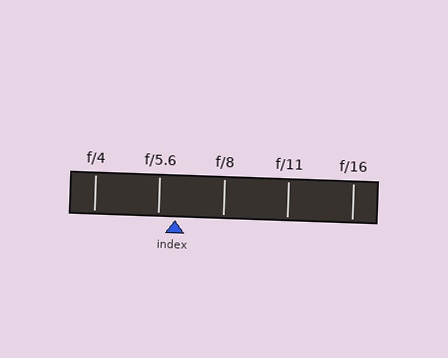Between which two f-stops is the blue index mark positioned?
The index mark is between f/5.6 and f/8.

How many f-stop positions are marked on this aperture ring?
There are 5 f-stop positions marked.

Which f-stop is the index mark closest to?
The index mark is closest to f/5.6.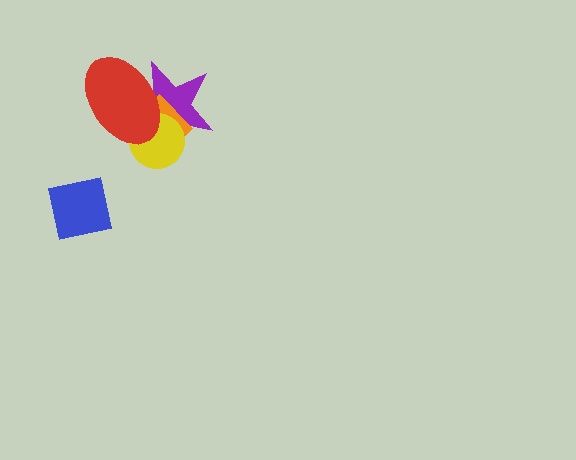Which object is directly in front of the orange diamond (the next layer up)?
The yellow circle is directly in front of the orange diamond.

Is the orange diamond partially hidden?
Yes, it is partially covered by another shape.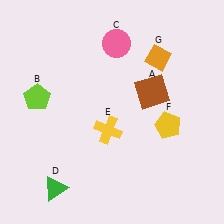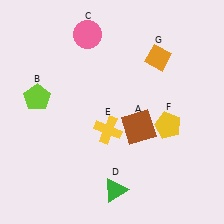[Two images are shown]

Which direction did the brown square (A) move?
The brown square (A) moved down.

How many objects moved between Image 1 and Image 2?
3 objects moved between the two images.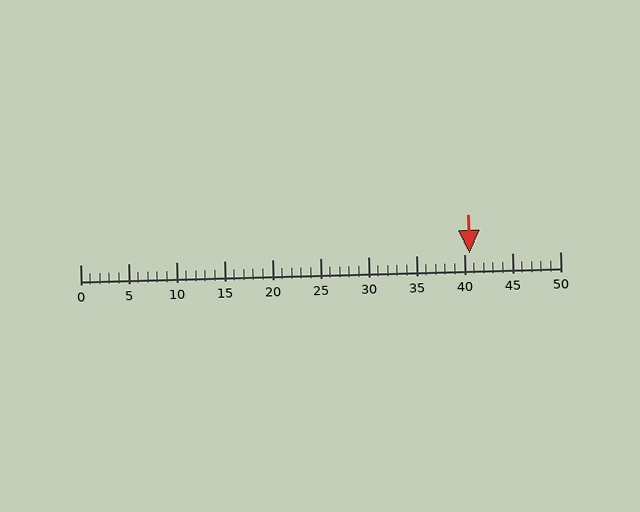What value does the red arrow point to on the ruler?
The red arrow points to approximately 41.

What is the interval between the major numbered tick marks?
The major tick marks are spaced 5 units apart.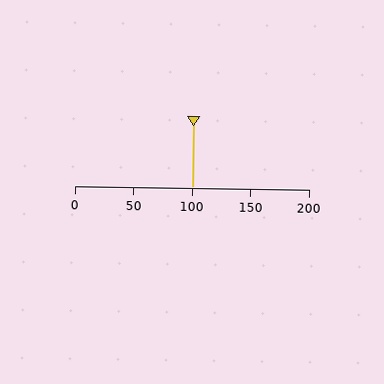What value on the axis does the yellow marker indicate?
The marker indicates approximately 100.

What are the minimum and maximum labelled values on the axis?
The axis runs from 0 to 200.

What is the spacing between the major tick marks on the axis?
The major ticks are spaced 50 apart.